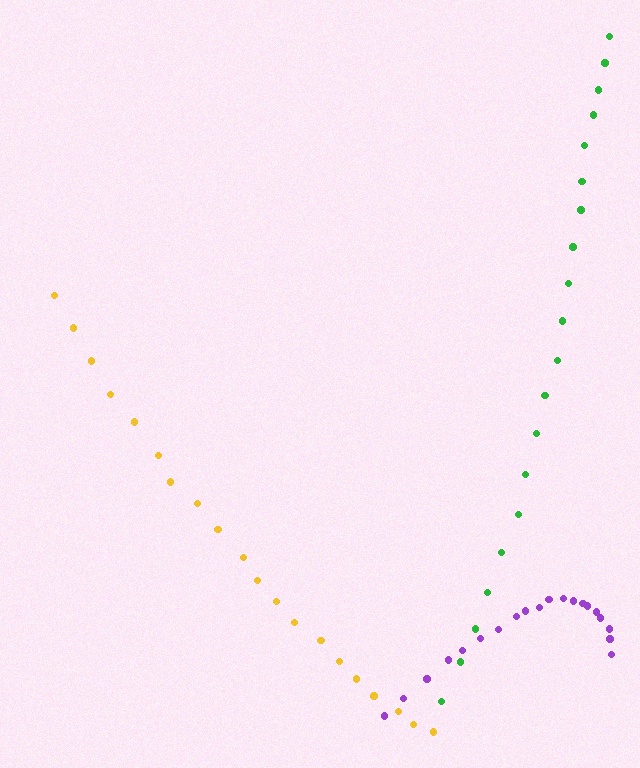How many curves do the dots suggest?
There are 3 distinct paths.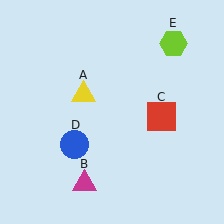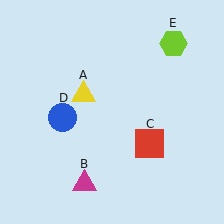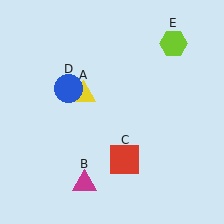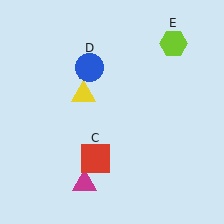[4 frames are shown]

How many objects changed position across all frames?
2 objects changed position: red square (object C), blue circle (object D).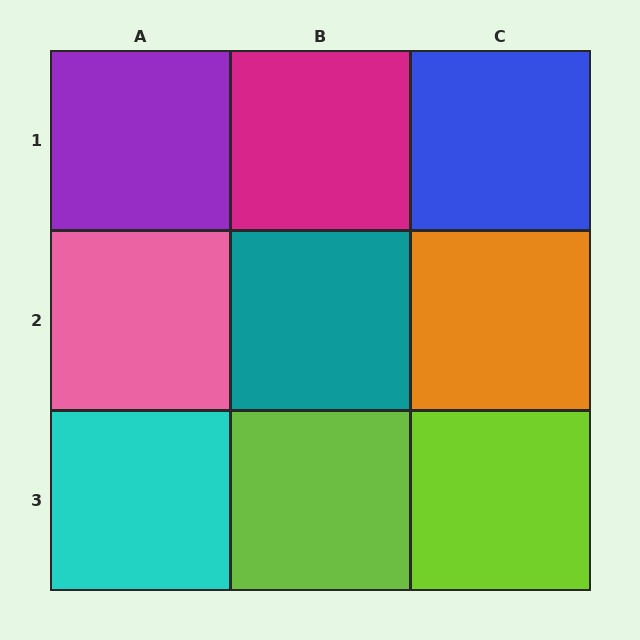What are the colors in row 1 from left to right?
Purple, magenta, blue.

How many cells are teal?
1 cell is teal.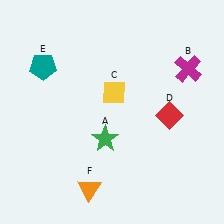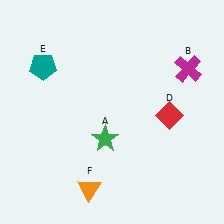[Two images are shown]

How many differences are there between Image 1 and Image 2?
There is 1 difference between the two images.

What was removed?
The yellow diamond (C) was removed in Image 2.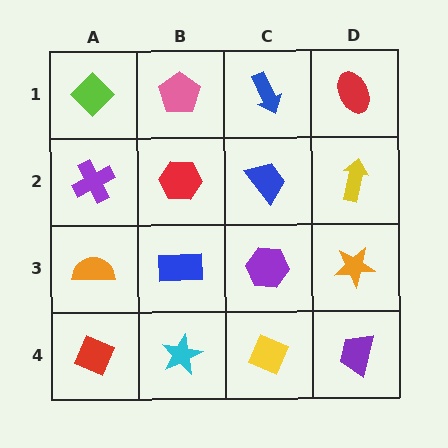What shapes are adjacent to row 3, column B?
A red hexagon (row 2, column B), a cyan star (row 4, column B), an orange semicircle (row 3, column A), a purple hexagon (row 3, column C).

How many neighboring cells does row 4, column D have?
2.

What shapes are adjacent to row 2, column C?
A blue arrow (row 1, column C), a purple hexagon (row 3, column C), a red hexagon (row 2, column B), a yellow arrow (row 2, column D).